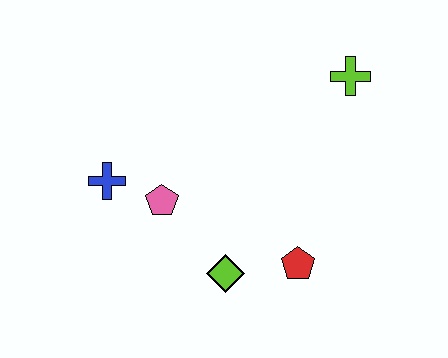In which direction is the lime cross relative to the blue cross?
The lime cross is to the right of the blue cross.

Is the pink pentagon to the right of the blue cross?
Yes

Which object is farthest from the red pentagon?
The blue cross is farthest from the red pentagon.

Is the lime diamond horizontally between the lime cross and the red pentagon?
No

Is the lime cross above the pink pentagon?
Yes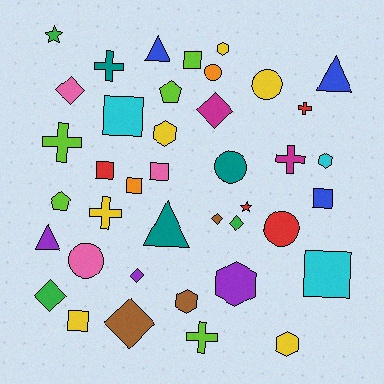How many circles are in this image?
There are 5 circles.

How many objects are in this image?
There are 40 objects.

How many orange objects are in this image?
There are 2 orange objects.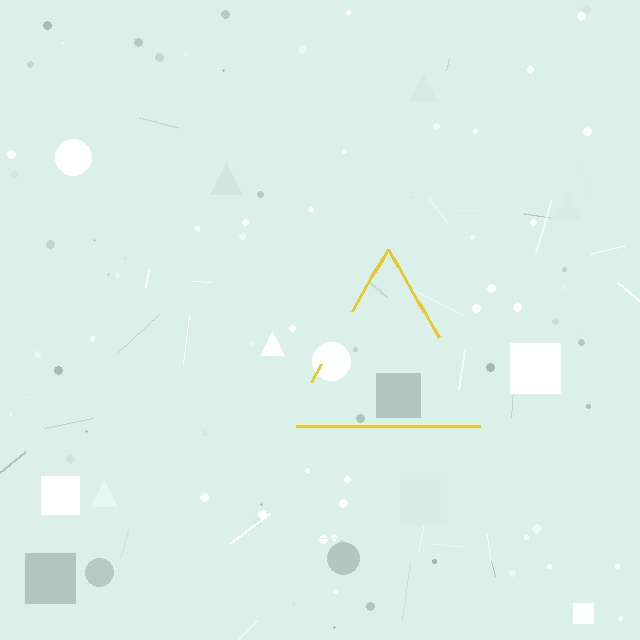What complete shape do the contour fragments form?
The contour fragments form a triangle.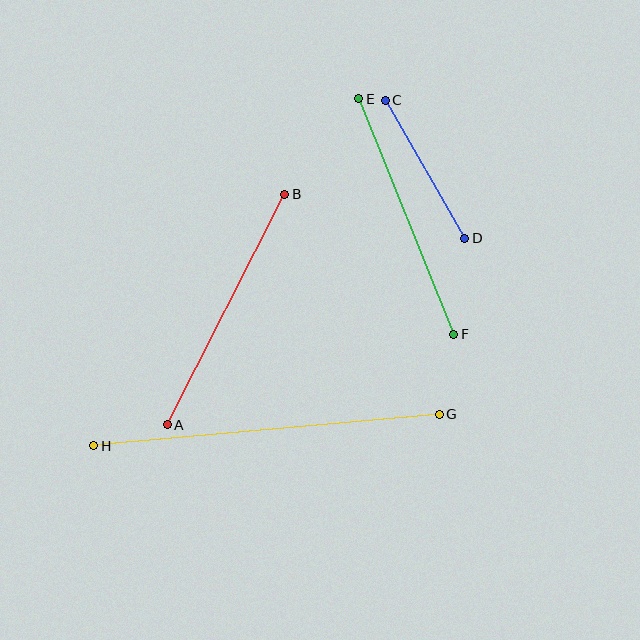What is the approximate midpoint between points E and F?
The midpoint is at approximately (406, 216) pixels.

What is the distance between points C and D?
The distance is approximately 160 pixels.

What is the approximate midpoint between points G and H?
The midpoint is at approximately (267, 430) pixels.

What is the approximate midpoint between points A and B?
The midpoint is at approximately (226, 309) pixels.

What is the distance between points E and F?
The distance is approximately 254 pixels.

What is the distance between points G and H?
The distance is approximately 347 pixels.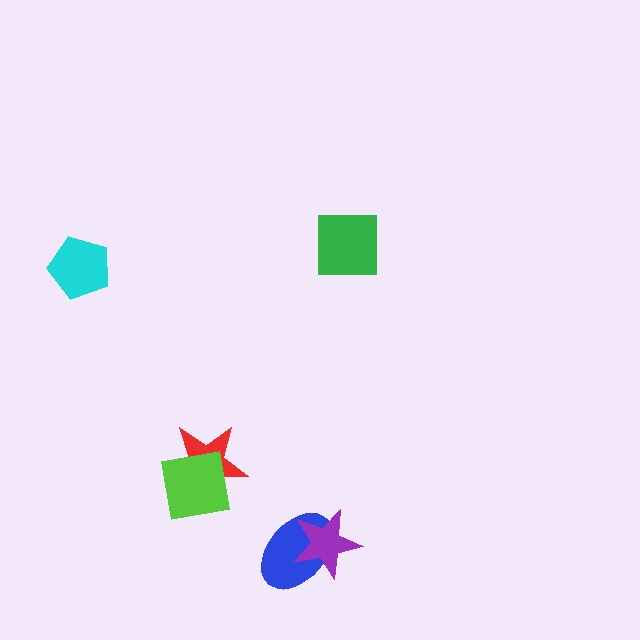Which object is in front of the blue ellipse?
The purple star is in front of the blue ellipse.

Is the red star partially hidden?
Yes, it is partially covered by another shape.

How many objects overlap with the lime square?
1 object overlaps with the lime square.